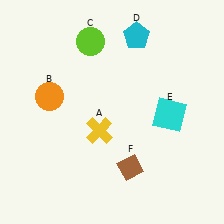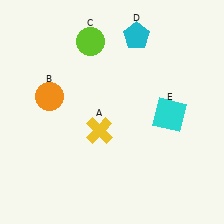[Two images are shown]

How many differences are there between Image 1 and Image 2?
There is 1 difference between the two images.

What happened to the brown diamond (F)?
The brown diamond (F) was removed in Image 2. It was in the bottom-right area of Image 1.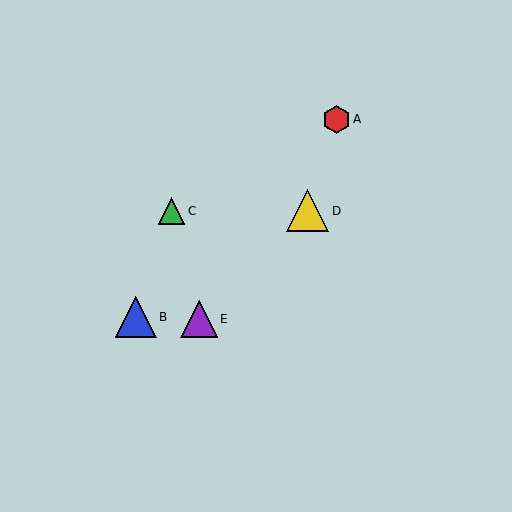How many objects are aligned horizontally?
2 objects (C, D) are aligned horizontally.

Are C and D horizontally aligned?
Yes, both are at y≈211.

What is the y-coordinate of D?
Object D is at y≈211.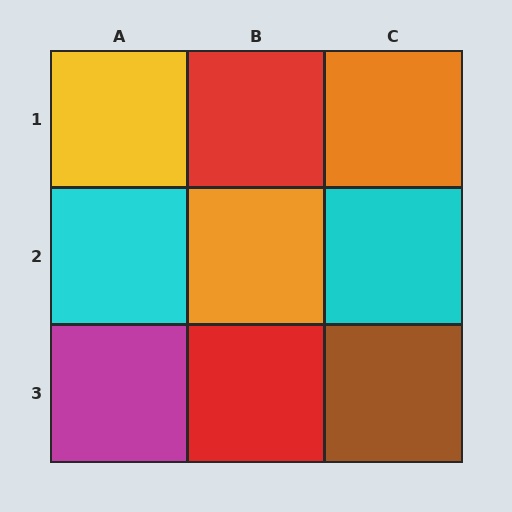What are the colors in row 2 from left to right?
Cyan, orange, cyan.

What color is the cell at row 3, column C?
Brown.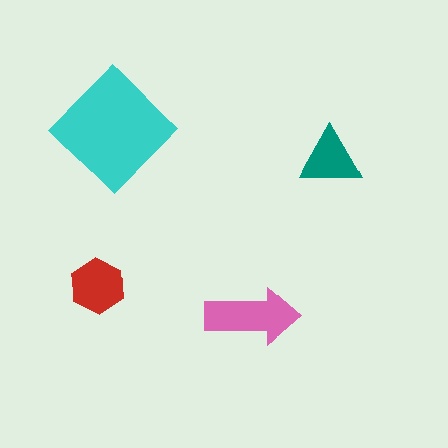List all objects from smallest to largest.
The teal triangle, the red hexagon, the pink arrow, the cyan diamond.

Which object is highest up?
The cyan diamond is topmost.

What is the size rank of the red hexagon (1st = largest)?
3rd.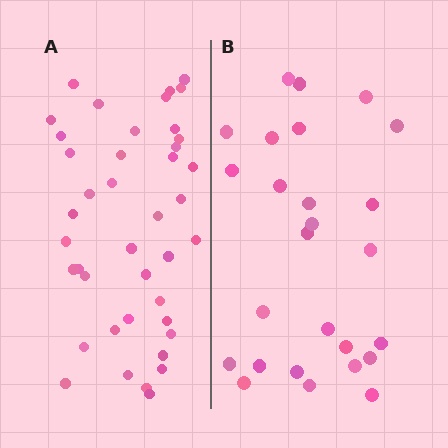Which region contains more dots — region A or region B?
Region A (the left region) has more dots.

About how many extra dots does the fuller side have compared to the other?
Region A has approximately 15 more dots than region B.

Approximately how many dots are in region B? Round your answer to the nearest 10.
About 30 dots. (The exact count is 26, which rounds to 30.)